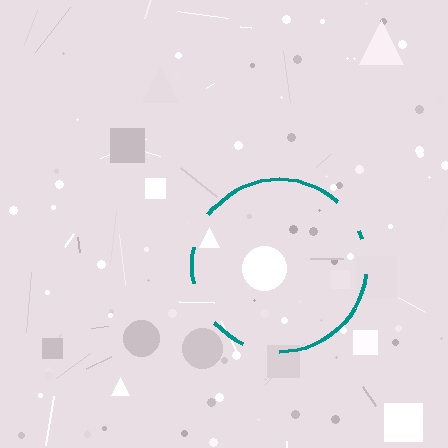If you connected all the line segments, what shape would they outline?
They would outline a circle.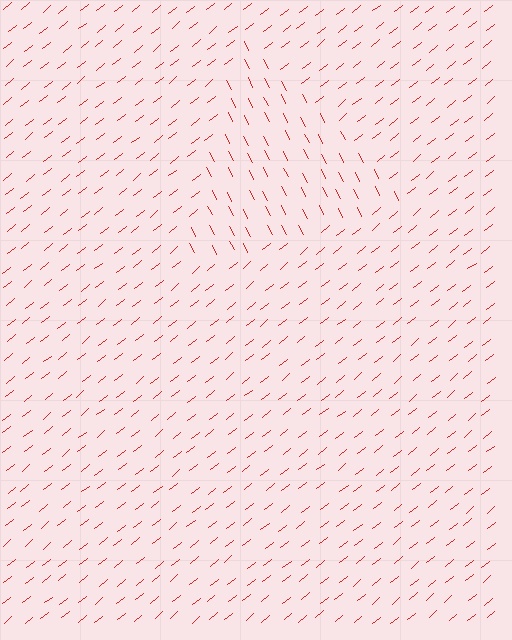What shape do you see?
I see a triangle.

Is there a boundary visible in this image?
Yes, there is a texture boundary formed by a change in line orientation.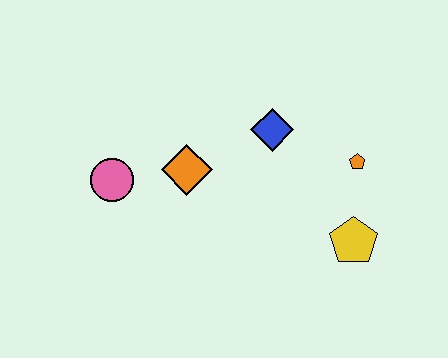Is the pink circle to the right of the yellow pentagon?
No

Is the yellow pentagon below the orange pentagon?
Yes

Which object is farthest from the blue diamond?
The pink circle is farthest from the blue diamond.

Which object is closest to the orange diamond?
The pink circle is closest to the orange diamond.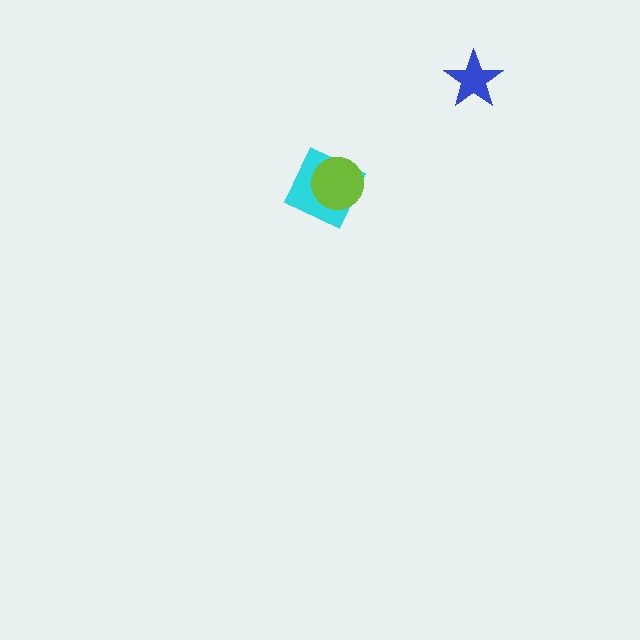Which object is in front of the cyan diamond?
The lime circle is in front of the cyan diamond.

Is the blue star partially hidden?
No, no other shape covers it.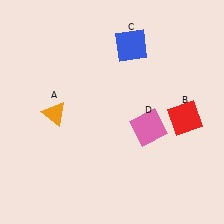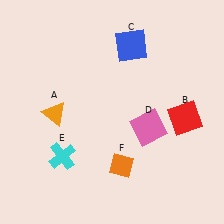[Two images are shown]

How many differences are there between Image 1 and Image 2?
There are 2 differences between the two images.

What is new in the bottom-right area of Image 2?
An orange diamond (F) was added in the bottom-right area of Image 2.